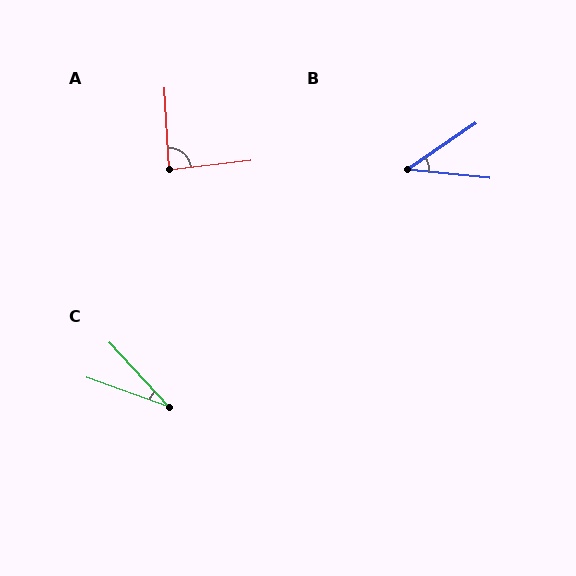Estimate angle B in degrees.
Approximately 40 degrees.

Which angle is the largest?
A, at approximately 86 degrees.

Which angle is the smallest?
C, at approximately 27 degrees.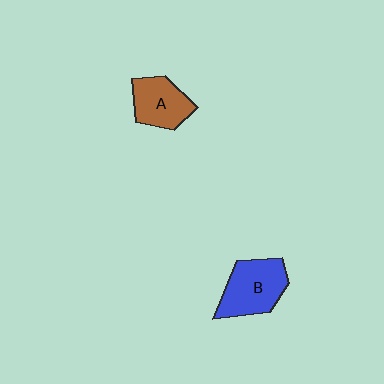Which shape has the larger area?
Shape B (blue).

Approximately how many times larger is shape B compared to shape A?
Approximately 1.3 times.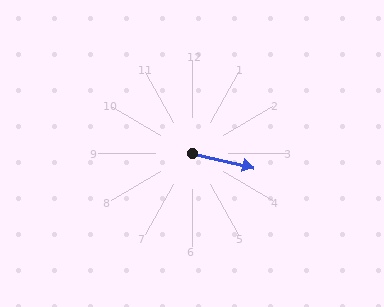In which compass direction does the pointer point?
East.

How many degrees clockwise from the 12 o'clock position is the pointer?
Approximately 103 degrees.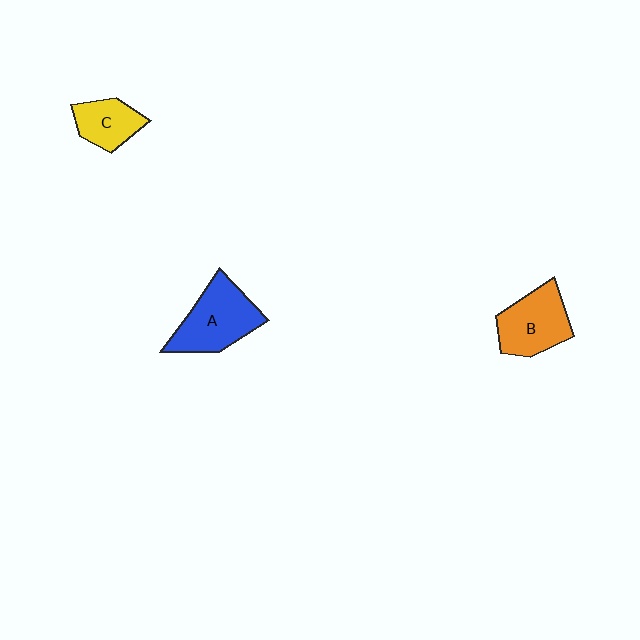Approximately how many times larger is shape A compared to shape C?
Approximately 1.7 times.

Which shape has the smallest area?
Shape C (yellow).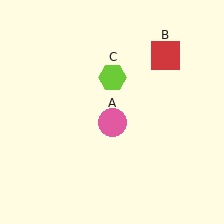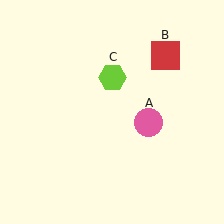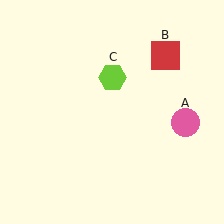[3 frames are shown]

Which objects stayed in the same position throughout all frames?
Red square (object B) and lime hexagon (object C) remained stationary.